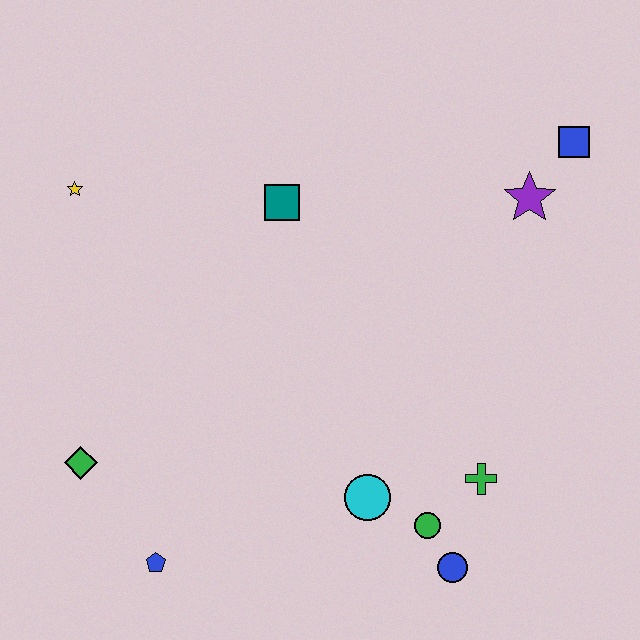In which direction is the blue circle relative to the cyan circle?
The blue circle is to the right of the cyan circle.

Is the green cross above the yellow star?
No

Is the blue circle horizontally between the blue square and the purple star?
No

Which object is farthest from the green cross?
The yellow star is farthest from the green cross.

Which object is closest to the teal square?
The yellow star is closest to the teal square.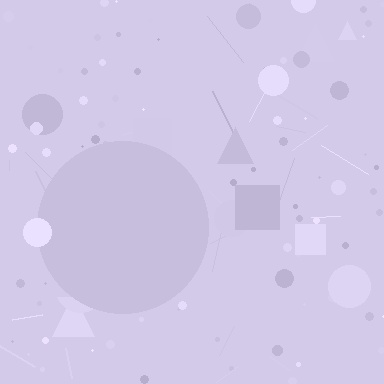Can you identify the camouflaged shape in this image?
The camouflaged shape is a circle.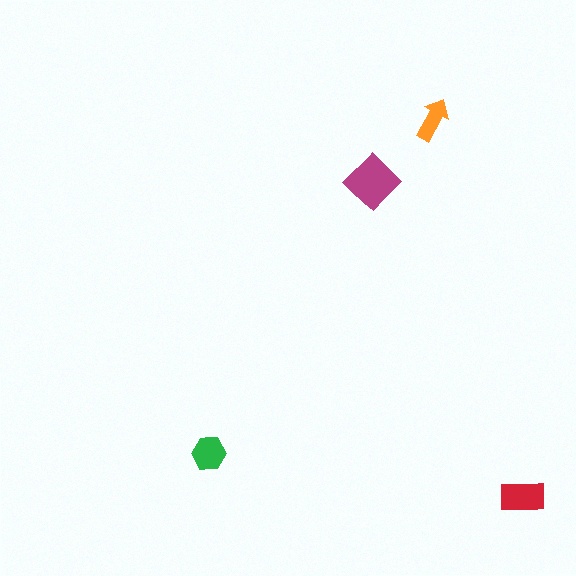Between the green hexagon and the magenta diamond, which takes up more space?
The magenta diamond.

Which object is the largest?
The magenta diamond.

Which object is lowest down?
The red rectangle is bottommost.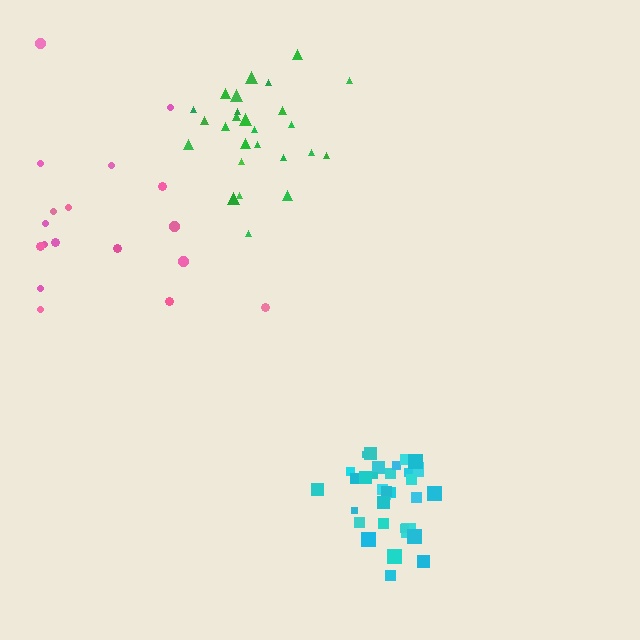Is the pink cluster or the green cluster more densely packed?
Green.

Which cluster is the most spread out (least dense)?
Pink.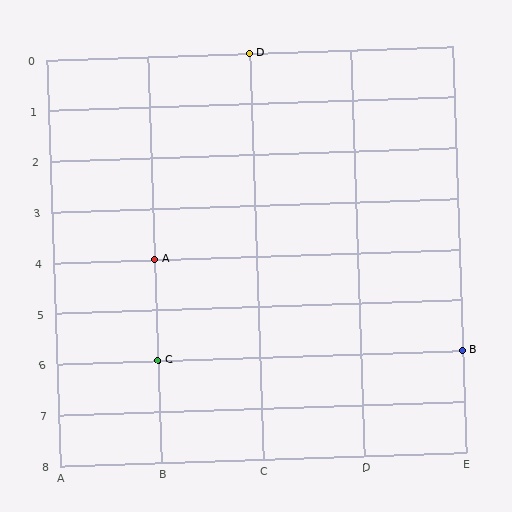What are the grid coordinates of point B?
Point B is at grid coordinates (E, 6).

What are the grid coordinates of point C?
Point C is at grid coordinates (B, 6).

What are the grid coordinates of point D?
Point D is at grid coordinates (C, 0).